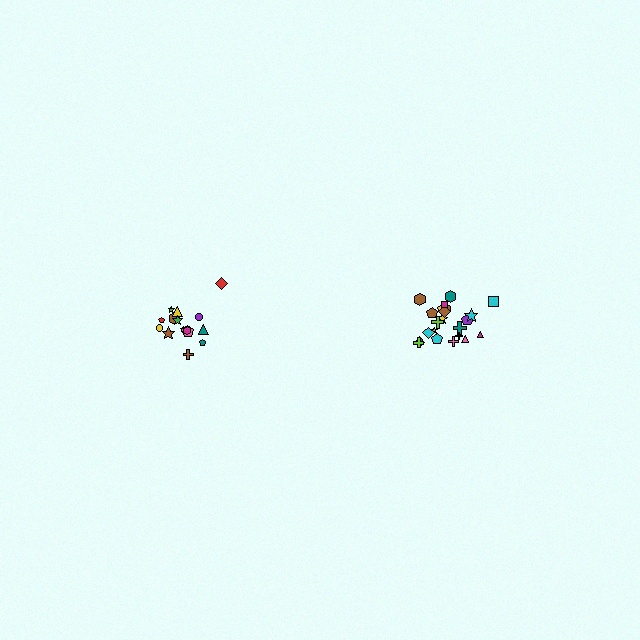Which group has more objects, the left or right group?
The right group.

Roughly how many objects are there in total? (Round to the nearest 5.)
Roughly 35 objects in total.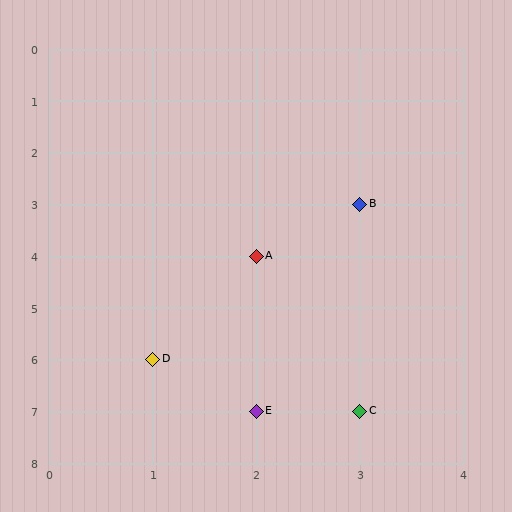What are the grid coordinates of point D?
Point D is at grid coordinates (1, 6).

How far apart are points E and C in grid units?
Points E and C are 1 column apart.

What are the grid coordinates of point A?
Point A is at grid coordinates (2, 4).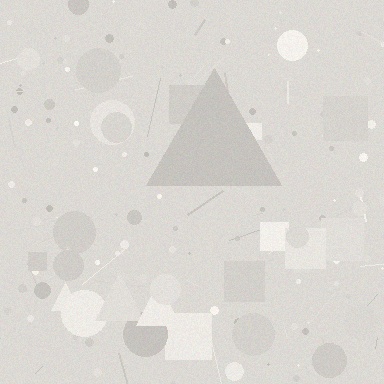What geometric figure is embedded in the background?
A triangle is embedded in the background.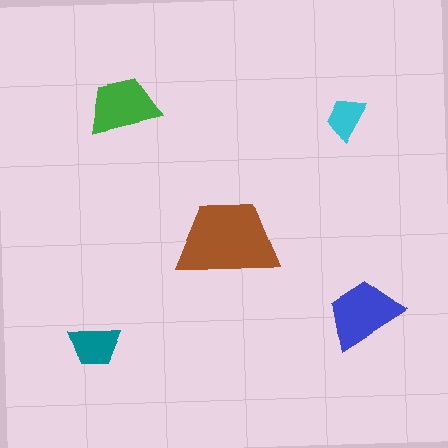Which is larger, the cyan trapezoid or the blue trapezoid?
The blue one.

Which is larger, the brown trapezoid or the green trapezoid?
The brown one.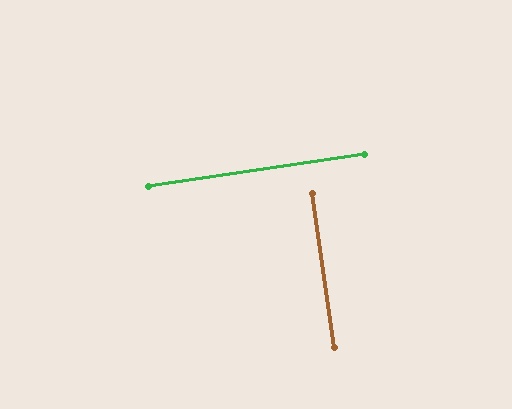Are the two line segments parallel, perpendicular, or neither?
Perpendicular — they meet at approximately 90°.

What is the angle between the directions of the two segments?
Approximately 90 degrees.